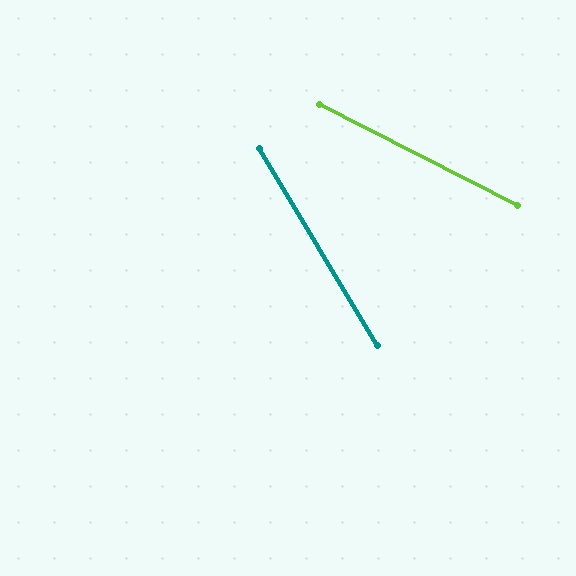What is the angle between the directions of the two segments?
Approximately 32 degrees.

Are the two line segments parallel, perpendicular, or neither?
Neither parallel nor perpendicular — they differ by about 32°.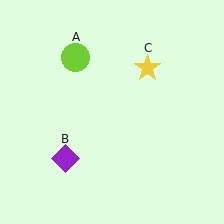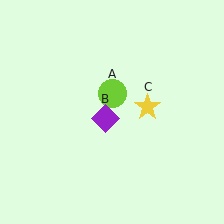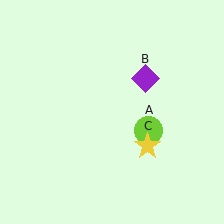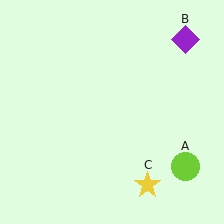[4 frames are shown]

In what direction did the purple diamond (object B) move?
The purple diamond (object B) moved up and to the right.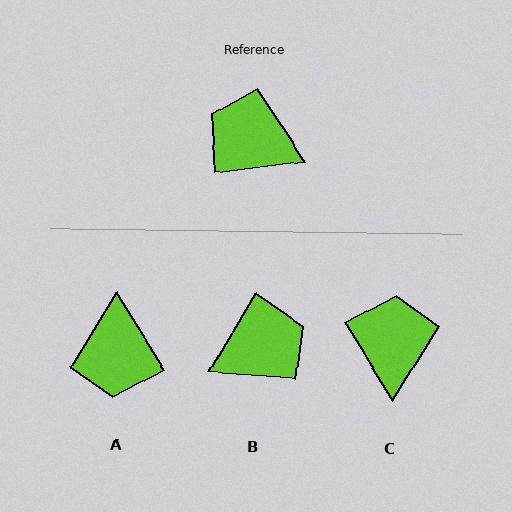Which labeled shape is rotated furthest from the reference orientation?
B, about 128 degrees away.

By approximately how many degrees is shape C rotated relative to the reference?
Approximately 65 degrees clockwise.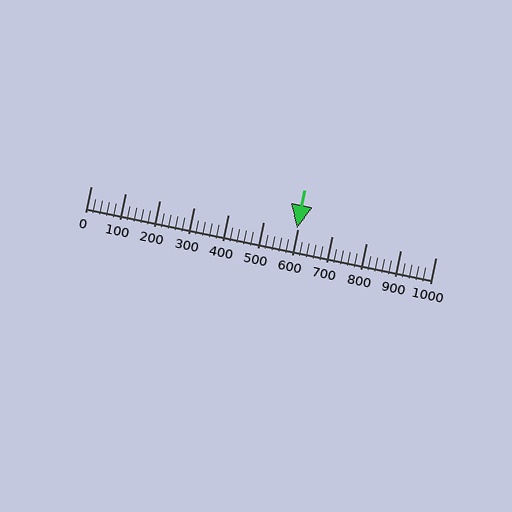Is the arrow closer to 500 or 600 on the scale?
The arrow is closer to 600.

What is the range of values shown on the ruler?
The ruler shows values from 0 to 1000.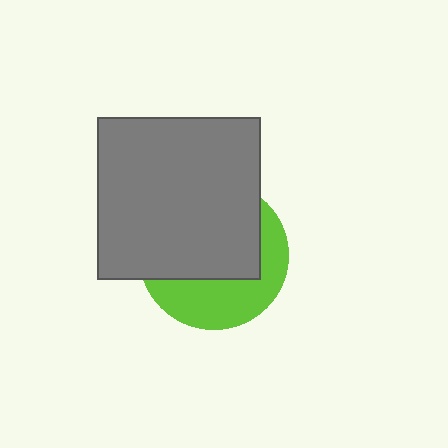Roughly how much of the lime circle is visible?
A small part of it is visible (roughly 40%).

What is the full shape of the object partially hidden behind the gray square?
The partially hidden object is a lime circle.